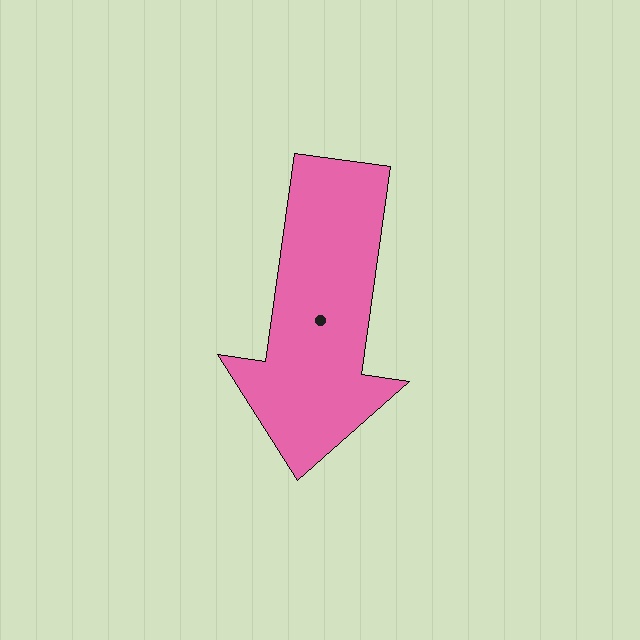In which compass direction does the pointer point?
South.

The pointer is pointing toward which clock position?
Roughly 6 o'clock.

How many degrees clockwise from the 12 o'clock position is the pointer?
Approximately 188 degrees.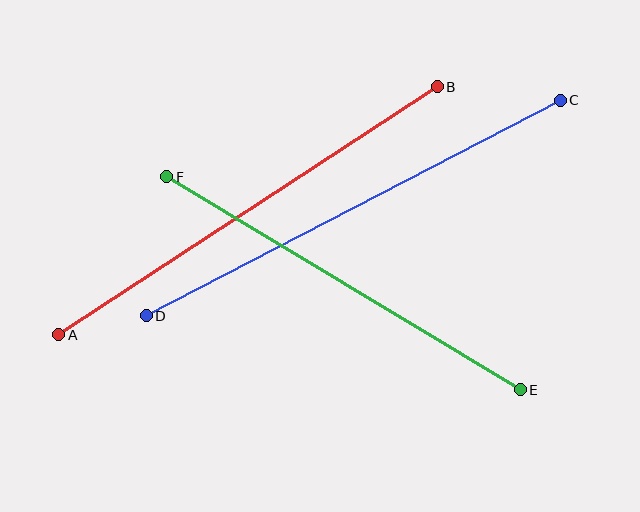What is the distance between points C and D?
The distance is approximately 466 pixels.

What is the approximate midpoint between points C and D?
The midpoint is at approximately (353, 208) pixels.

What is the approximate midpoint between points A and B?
The midpoint is at approximately (248, 211) pixels.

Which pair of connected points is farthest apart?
Points C and D are farthest apart.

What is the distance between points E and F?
The distance is approximately 413 pixels.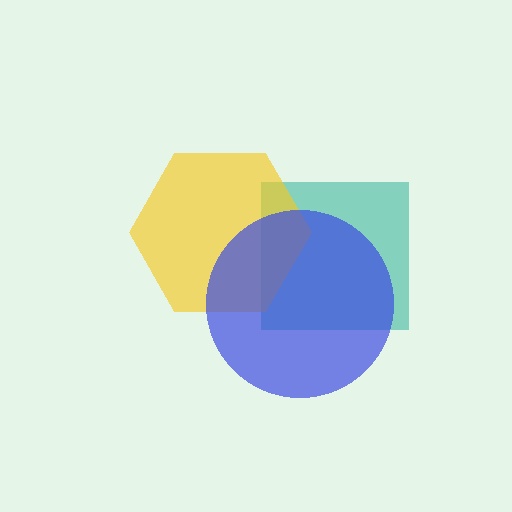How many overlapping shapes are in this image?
There are 3 overlapping shapes in the image.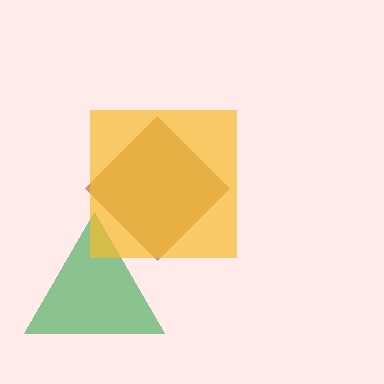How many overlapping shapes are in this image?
There are 3 overlapping shapes in the image.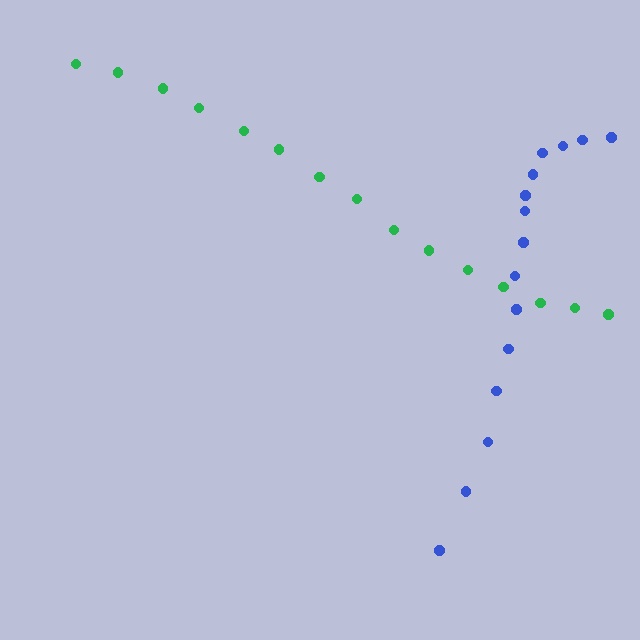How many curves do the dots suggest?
There are 2 distinct paths.